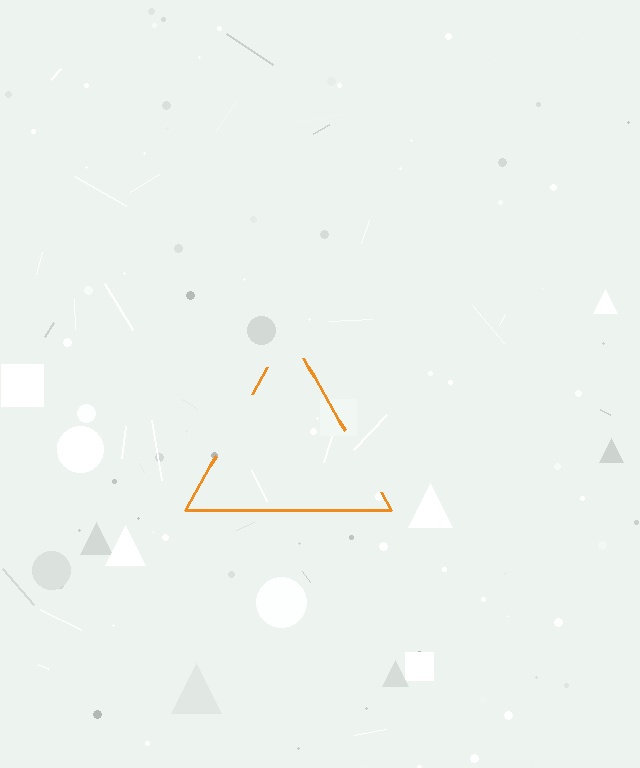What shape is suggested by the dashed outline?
The dashed outline suggests a triangle.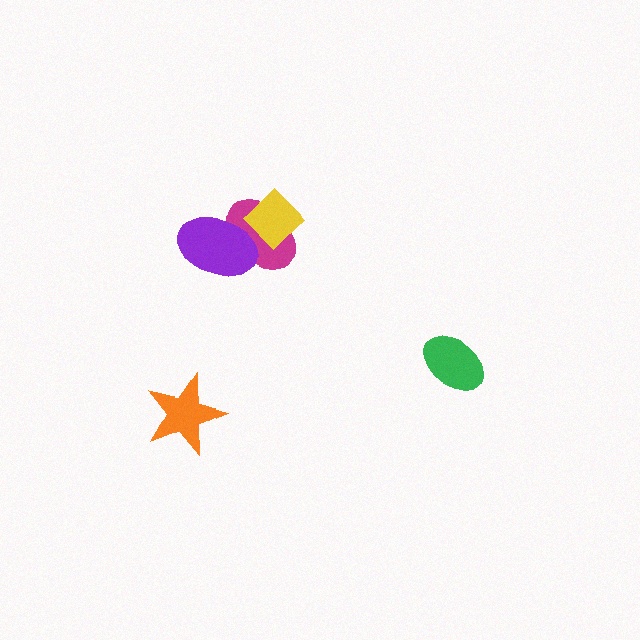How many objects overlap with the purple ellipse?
2 objects overlap with the purple ellipse.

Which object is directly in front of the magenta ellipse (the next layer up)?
The yellow diamond is directly in front of the magenta ellipse.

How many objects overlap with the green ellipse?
0 objects overlap with the green ellipse.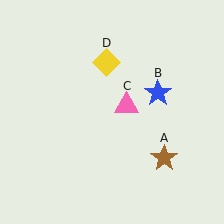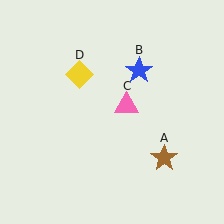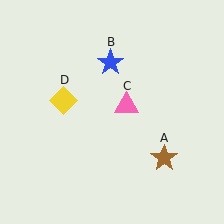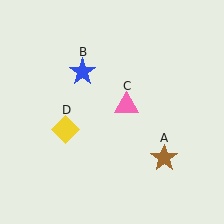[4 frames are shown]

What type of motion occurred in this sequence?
The blue star (object B), yellow diamond (object D) rotated counterclockwise around the center of the scene.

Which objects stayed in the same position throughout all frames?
Brown star (object A) and pink triangle (object C) remained stationary.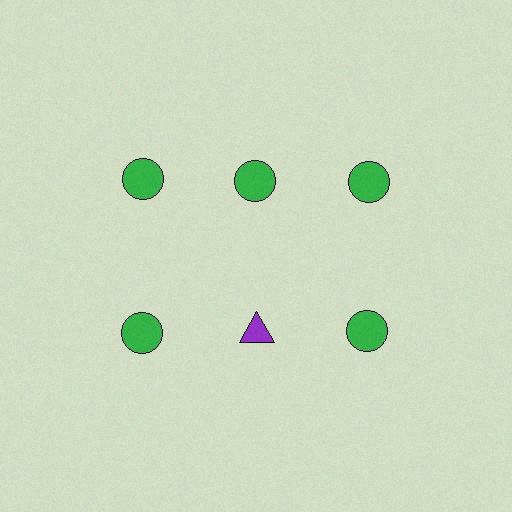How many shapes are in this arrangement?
There are 6 shapes arranged in a grid pattern.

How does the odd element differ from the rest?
It differs in both color (purple instead of green) and shape (triangle instead of circle).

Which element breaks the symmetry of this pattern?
The purple triangle in the second row, second from left column breaks the symmetry. All other shapes are green circles.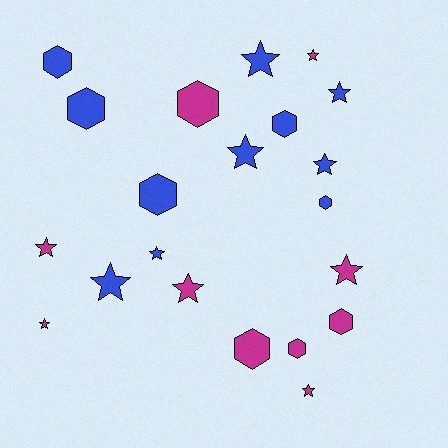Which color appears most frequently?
Blue, with 11 objects.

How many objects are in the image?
There are 21 objects.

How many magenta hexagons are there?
There are 4 magenta hexagons.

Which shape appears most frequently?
Star, with 12 objects.